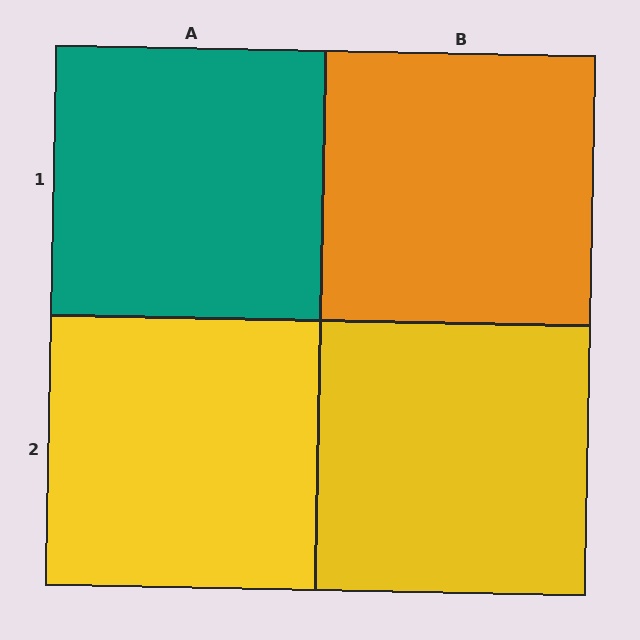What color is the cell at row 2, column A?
Yellow.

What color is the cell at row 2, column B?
Yellow.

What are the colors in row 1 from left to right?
Teal, orange.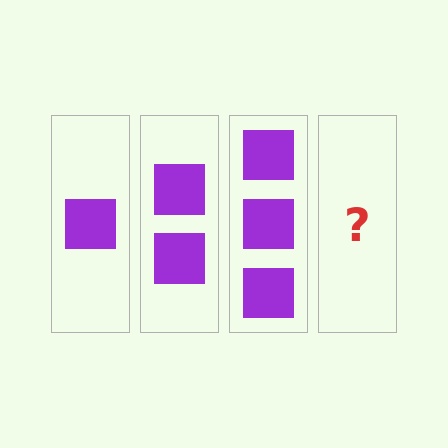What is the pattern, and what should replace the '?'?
The pattern is that each step adds one more square. The '?' should be 4 squares.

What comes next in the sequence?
The next element should be 4 squares.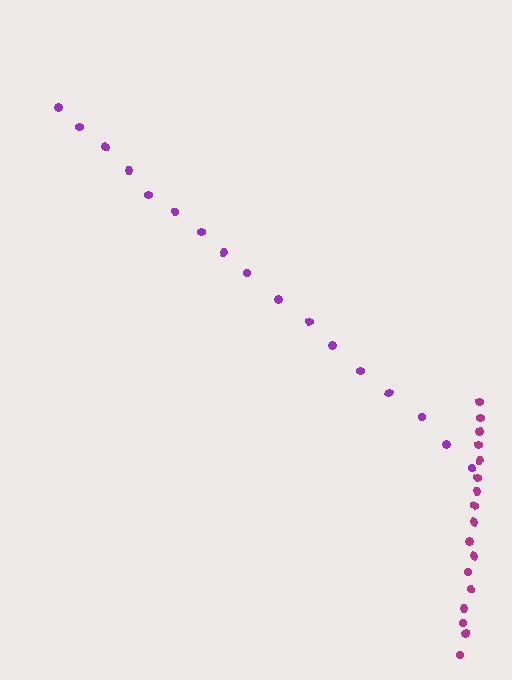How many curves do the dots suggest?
There are 2 distinct paths.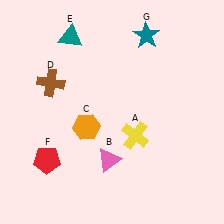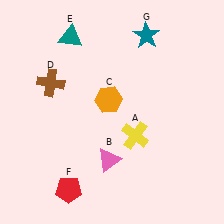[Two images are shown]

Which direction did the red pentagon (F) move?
The red pentagon (F) moved down.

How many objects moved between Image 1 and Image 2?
2 objects moved between the two images.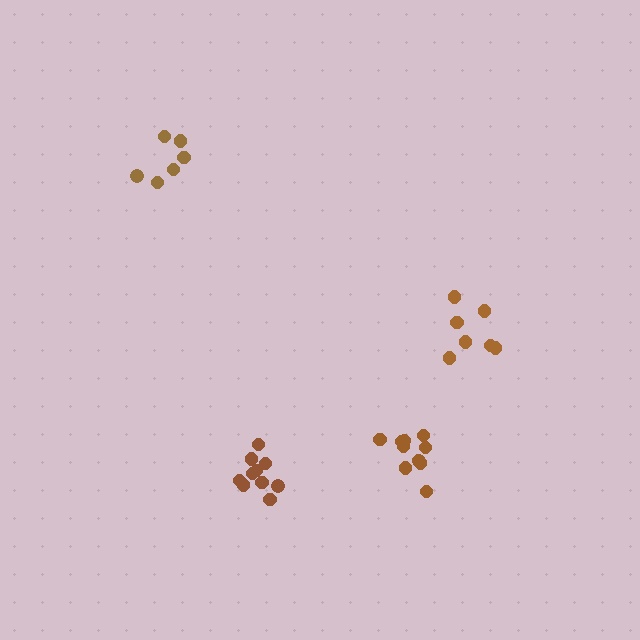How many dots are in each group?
Group 1: 10 dots, Group 2: 11 dots, Group 3: 6 dots, Group 4: 7 dots (34 total).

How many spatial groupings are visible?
There are 4 spatial groupings.